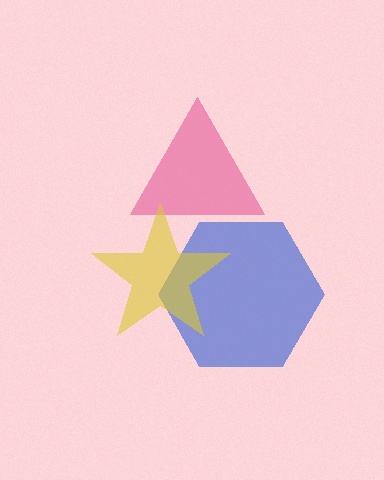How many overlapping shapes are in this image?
There are 3 overlapping shapes in the image.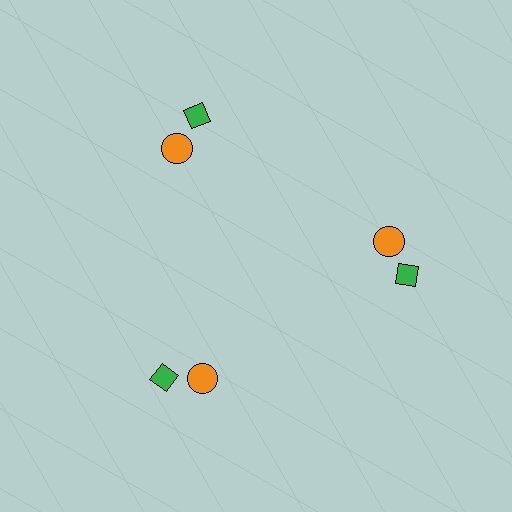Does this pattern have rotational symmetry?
Yes, this pattern has 3-fold rotational symmetry. It looks the same after rotating 120 degrees around the center.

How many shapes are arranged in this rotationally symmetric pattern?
There are 6 shapes, arranged in 3 groups of 2.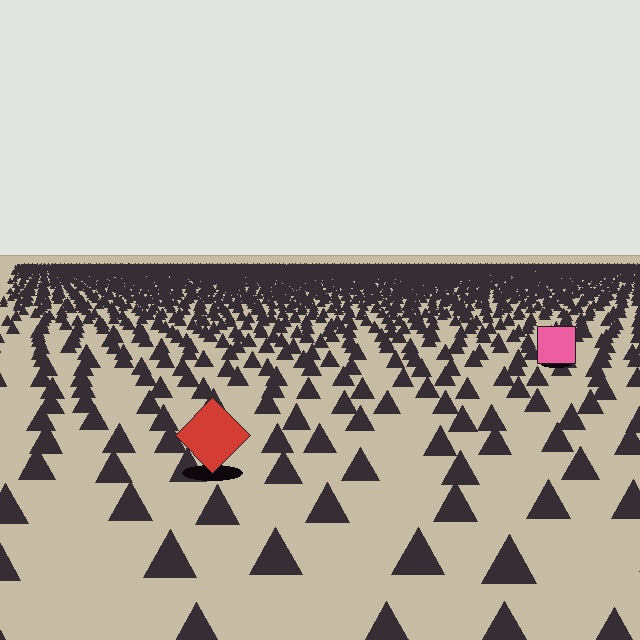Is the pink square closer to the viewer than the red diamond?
No. The red diamond is closer — you can tell from the texture gradient: the ground texture is coarser near it.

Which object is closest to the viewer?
The red diamond is closest. The texture marks near it are larger and more spread out.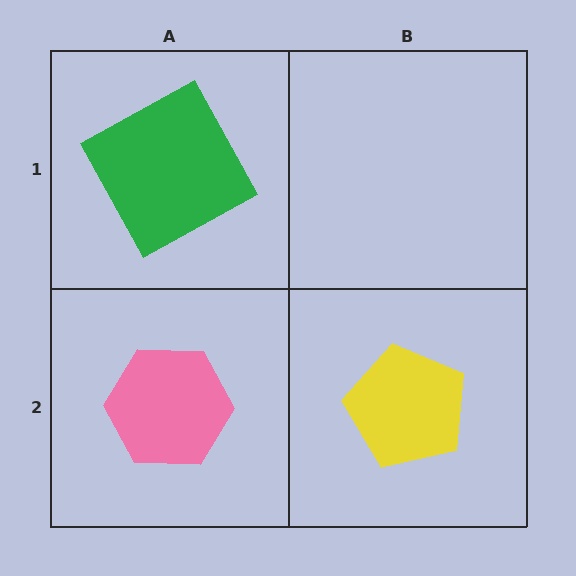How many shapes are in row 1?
1 shape.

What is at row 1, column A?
A green square.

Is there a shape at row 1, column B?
No, that cell is empty.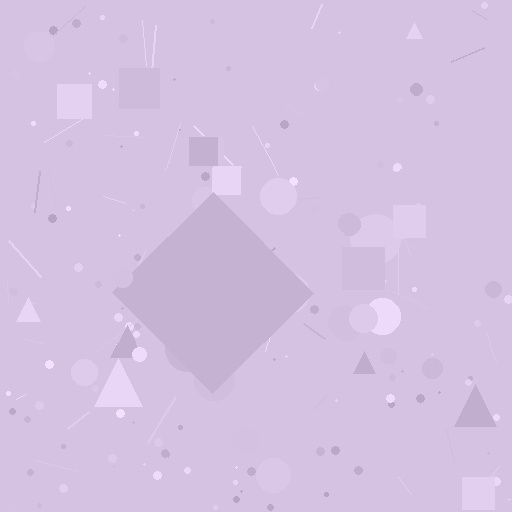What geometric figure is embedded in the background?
A diamond is embedded in the background.